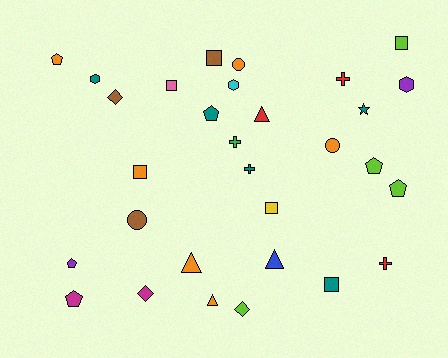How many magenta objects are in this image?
There are 2 magenta objects.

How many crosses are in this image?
There are 4 crosses.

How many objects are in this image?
There are 30 objects.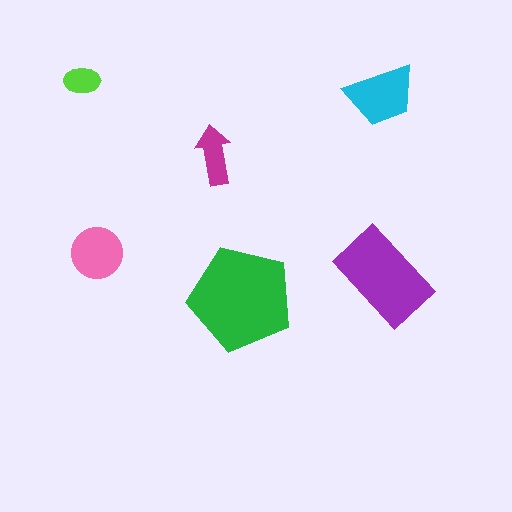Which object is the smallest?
The lime ellipse.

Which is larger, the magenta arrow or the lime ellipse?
The magenta arrow.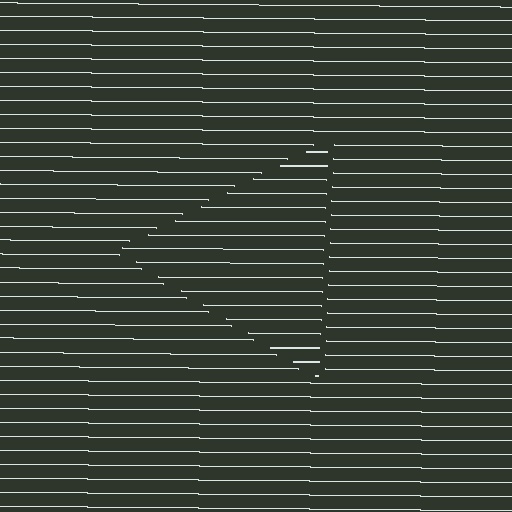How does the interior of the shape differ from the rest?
The interior of the shape contains the same grating, shifted by half a period — the contour is defined by the phase discontinuity where line-ends from the inner and outer gratings abut.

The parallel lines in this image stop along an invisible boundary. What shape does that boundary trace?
An illusory triangle. The interior of the shape contains the same grating, shifted by half a period — the contour is defined by the phase discontinuity where line-ends from the inner and outer gratings abut.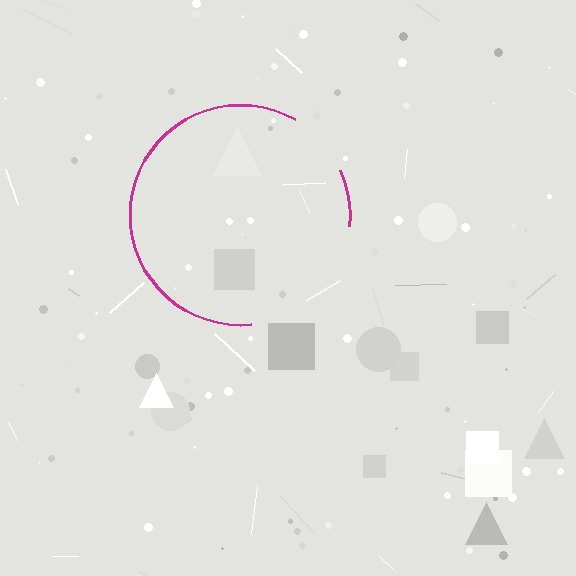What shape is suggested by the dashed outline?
The dashed outline suggests a circle.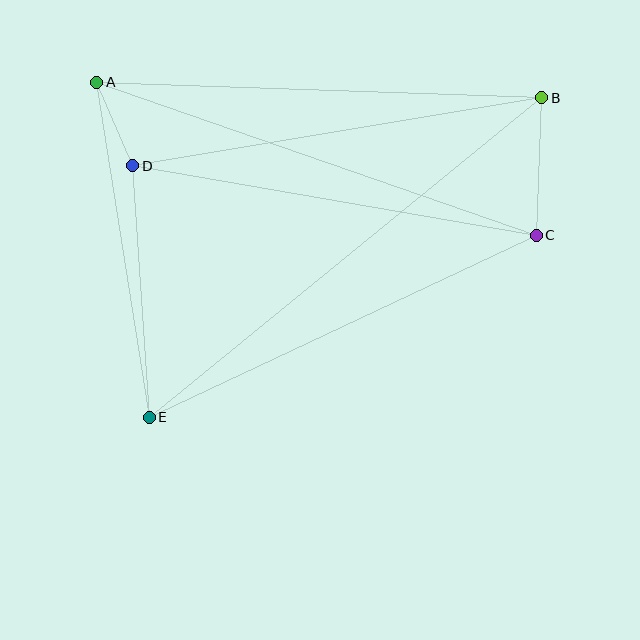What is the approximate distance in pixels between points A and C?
The distance between A and C is approximately 466 pixels.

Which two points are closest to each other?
Points A and D are closest to each other.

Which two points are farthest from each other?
Points B and E are farthest from each other.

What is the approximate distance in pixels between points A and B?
The distance between A and B is approximately 446 pixels.